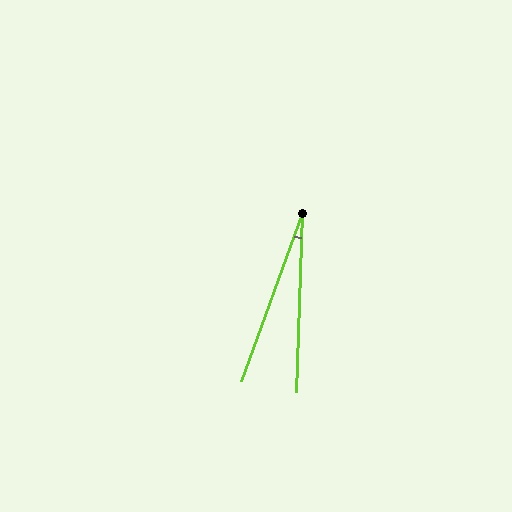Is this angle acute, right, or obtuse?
It is acute.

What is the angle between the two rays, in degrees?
Approximately 18 degrees.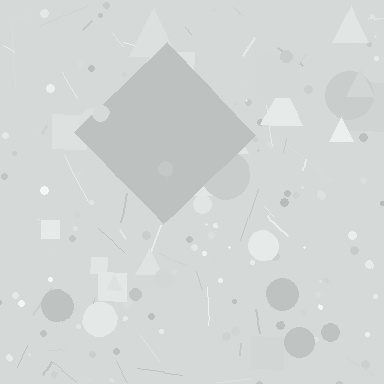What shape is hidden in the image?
A diamond is hidden in the image.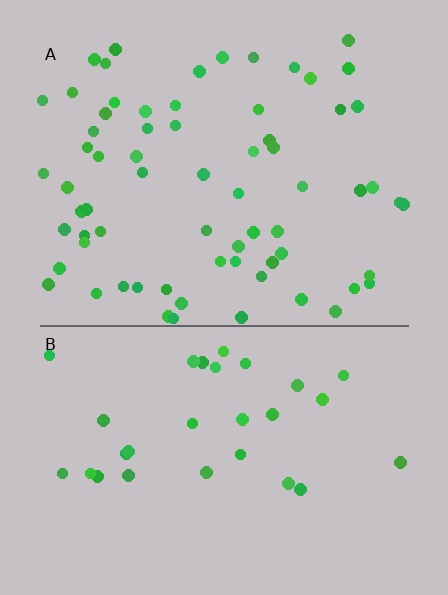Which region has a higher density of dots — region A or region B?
A (the top).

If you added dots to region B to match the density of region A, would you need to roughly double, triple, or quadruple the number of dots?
Approximately double.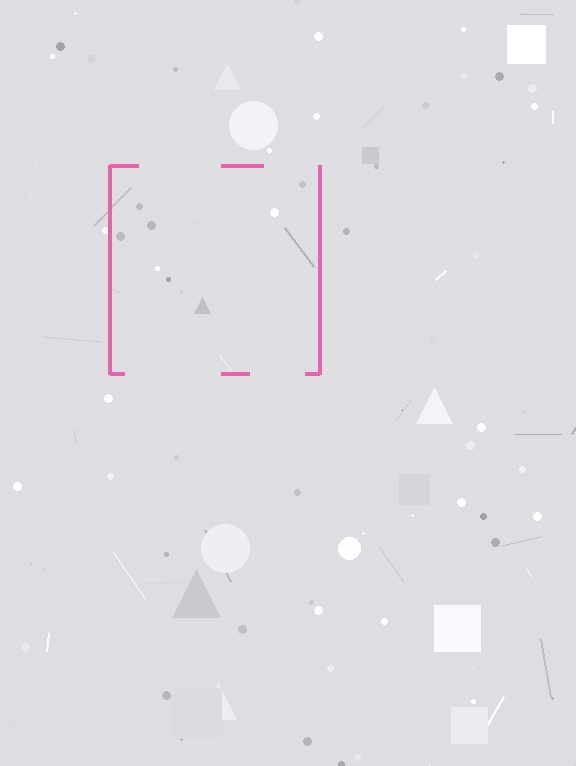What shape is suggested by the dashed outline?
The dashed outline suggests a square.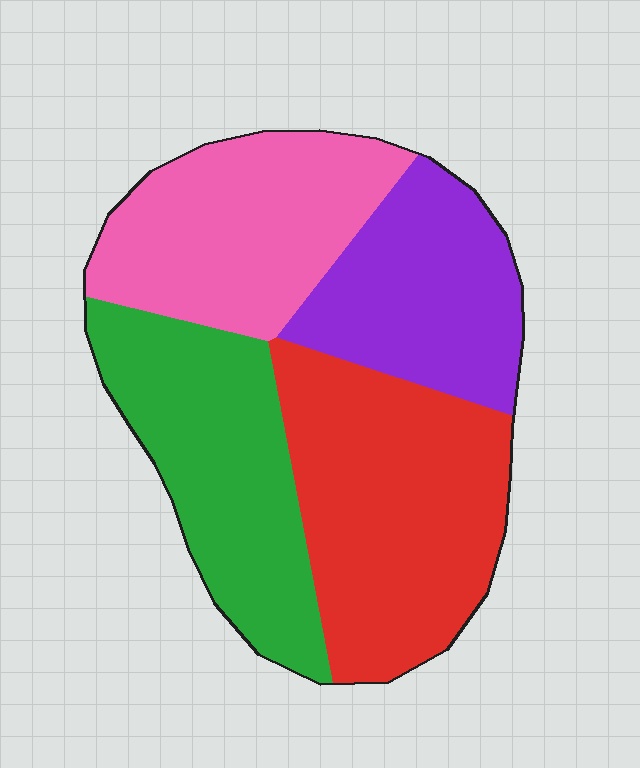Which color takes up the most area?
Red, at roughly 30%.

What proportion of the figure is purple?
Purple takes up about one fifth (1/5) of the figure.